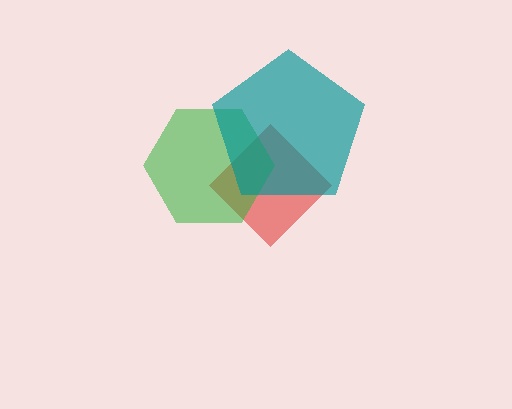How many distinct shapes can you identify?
There are 3 distinct shapes: a red diamond, a green hexagon, a teal pentagon.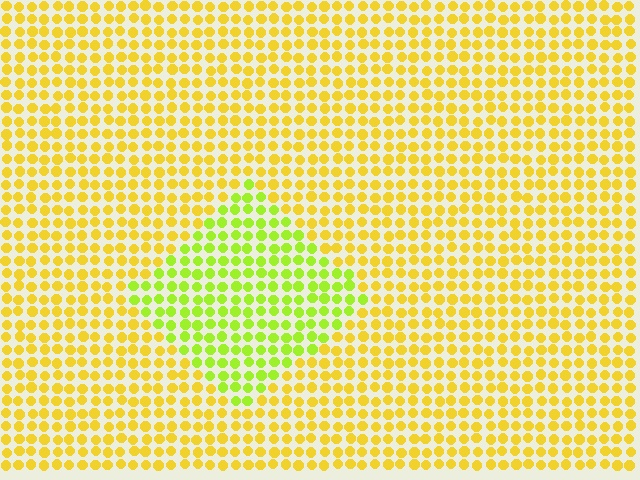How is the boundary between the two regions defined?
The boundary is defined purely by a slight shift in hue (about 35 degrees). Spacing, size, and orientation are identical on both sides.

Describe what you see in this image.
The image is filled with small yellow elements in a uniform arrangement. A diamond-shaped region is visible where the elements are tinted to a slightly different hue, forming a subtle color boundary.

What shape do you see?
I see a diamond.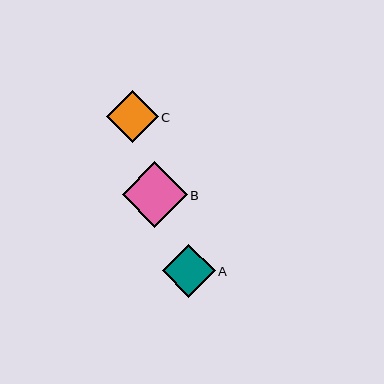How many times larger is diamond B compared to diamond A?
Diamond B is approximately 1.2 times the size of diamond A.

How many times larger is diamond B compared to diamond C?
Diamond B is approximately 1.3 times the size of diamond C.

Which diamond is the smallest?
Diamond C is the smallest with a size of approximately 52 pixels.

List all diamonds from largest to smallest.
From largest to smallest: B, A, C.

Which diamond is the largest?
Diamond B is the largest with a size of approximately 65 pixels.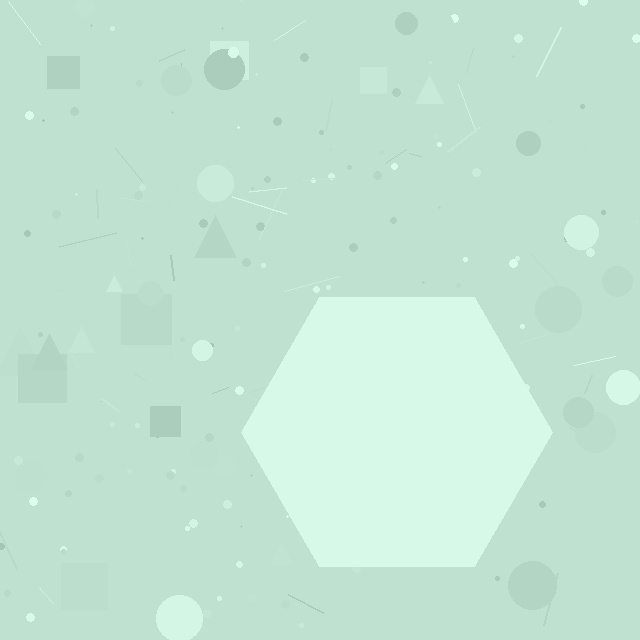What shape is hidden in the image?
A hexagon is hidden in the image.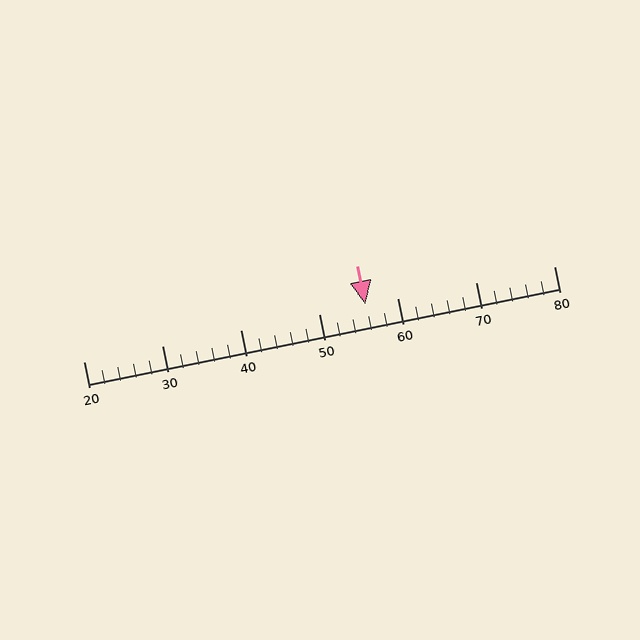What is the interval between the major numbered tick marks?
The major tick marks are spaced 10 units apart.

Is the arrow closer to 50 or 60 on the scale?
The arrow is closer to 60.